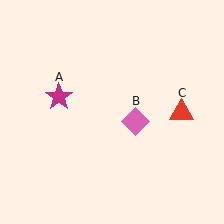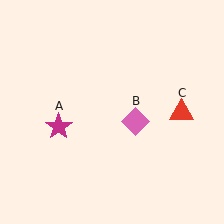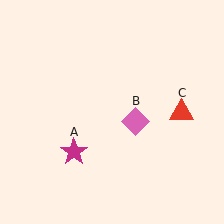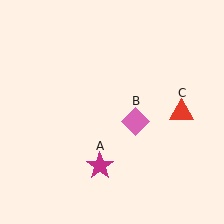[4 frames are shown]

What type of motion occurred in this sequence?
The magenta star (object A) rotated counterclockwise around the center of the scene.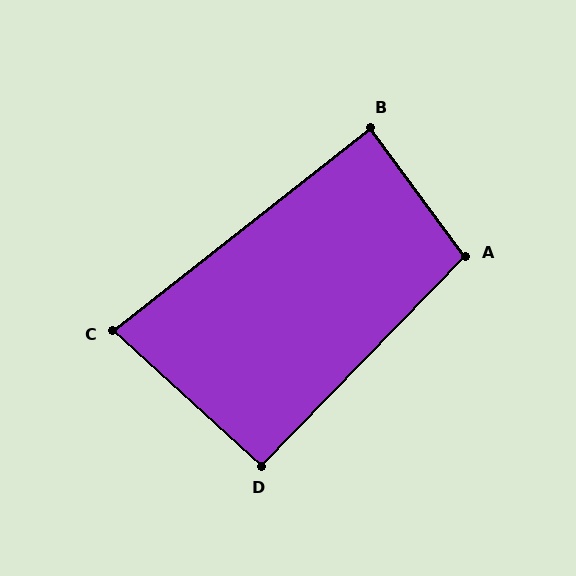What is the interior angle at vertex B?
Approximately 88 degrees (approximately right).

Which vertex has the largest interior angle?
A, at approximately 99 degrees.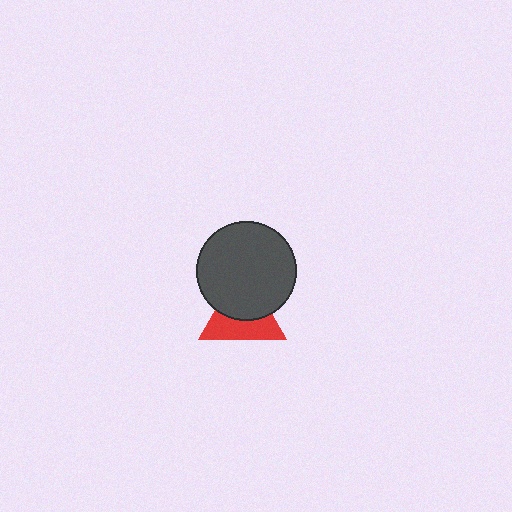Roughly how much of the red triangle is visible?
About half of it is visible (roughly 48%).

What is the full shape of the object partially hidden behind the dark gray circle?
The partially hidden object is a red triangle.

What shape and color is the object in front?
The object in front is a dark gray circle.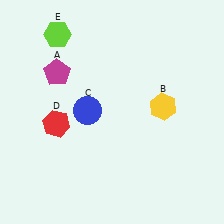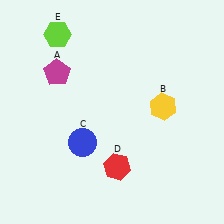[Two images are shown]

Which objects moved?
The objects that moved are: the blue circle (C), the red hexagon (D).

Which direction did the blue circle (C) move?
The blue circle (C) moved down.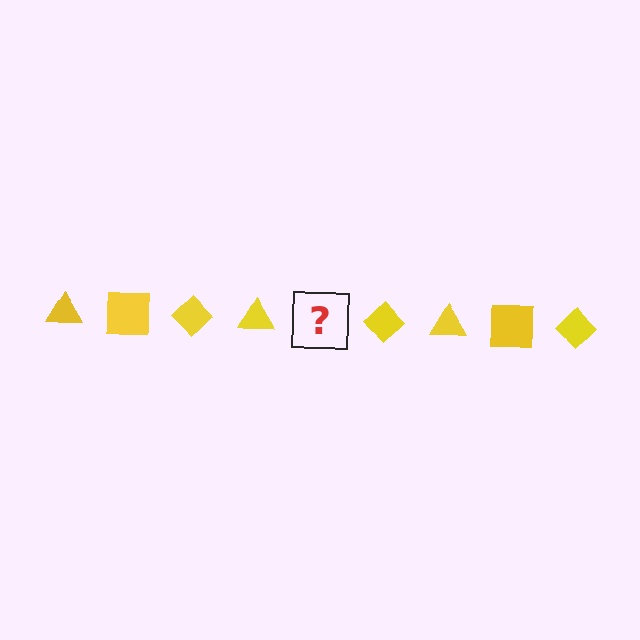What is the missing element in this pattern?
The missing element is a yellow square.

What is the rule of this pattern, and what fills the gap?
The rule is that the pattern cycles through triangle, square, diamond shapes in yellow. The gap should be filled with a yellow square.